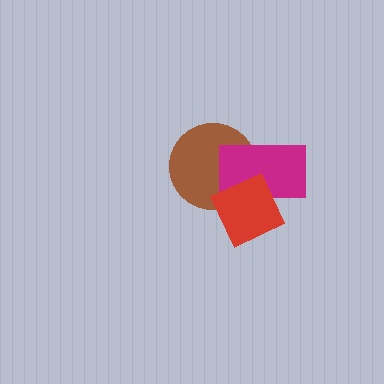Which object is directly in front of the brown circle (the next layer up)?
The magenta rectangle is directly in front of the brown circle.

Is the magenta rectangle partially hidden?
Yes, it is partially covered by another shape.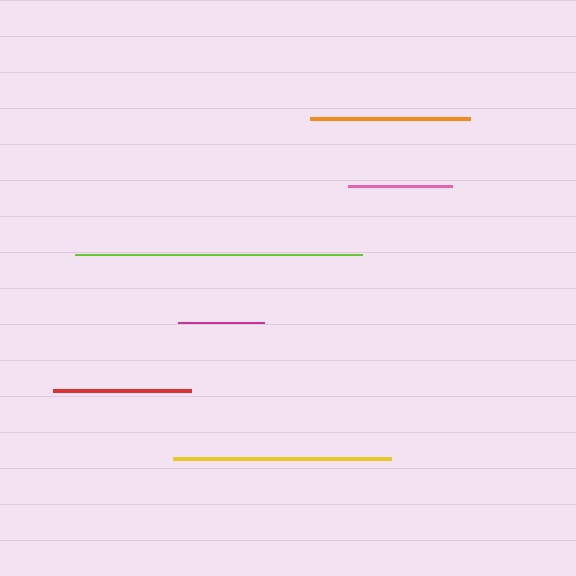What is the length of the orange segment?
The orange segment is approximately 161 pixels long.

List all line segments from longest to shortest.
From longest to shortest: lime, yellow, orange, red, pink, magenta.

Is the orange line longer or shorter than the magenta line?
The orange line is longer than the magenta line.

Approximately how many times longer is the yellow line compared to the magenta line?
The yellow line is approximately 2.5 times the length of the magenta line.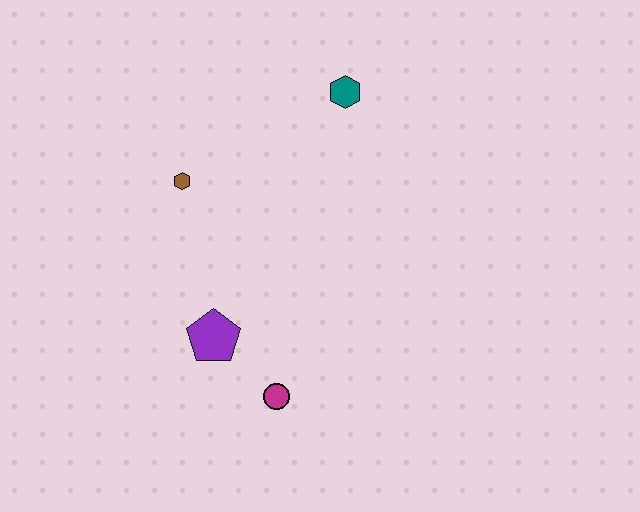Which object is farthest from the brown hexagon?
The magenta circle is farthest from the brown hexagon.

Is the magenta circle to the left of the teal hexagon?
Yes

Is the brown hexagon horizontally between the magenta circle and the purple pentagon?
No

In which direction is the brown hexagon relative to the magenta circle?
The brown hexagon is above the magenta circle.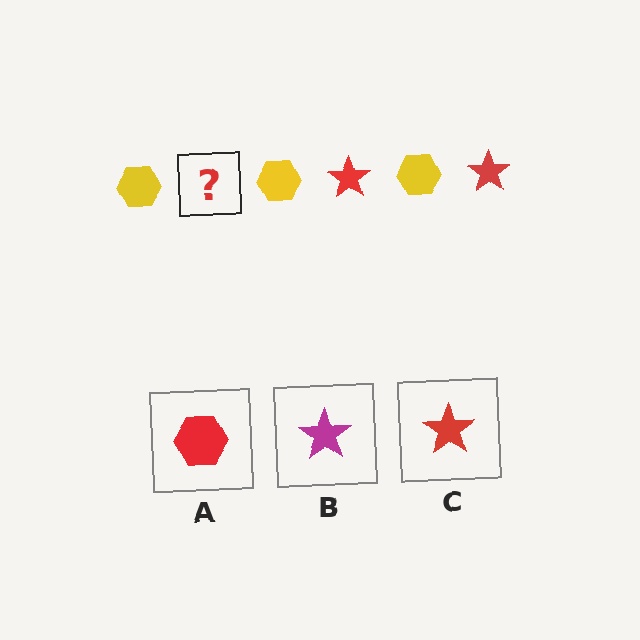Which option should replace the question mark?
Option C.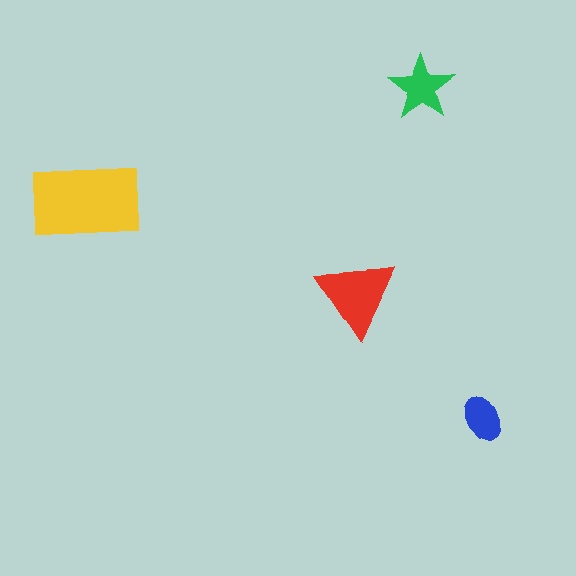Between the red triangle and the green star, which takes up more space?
The red triangle.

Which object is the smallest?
The blue ellipse.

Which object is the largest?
The yellow rectangle.